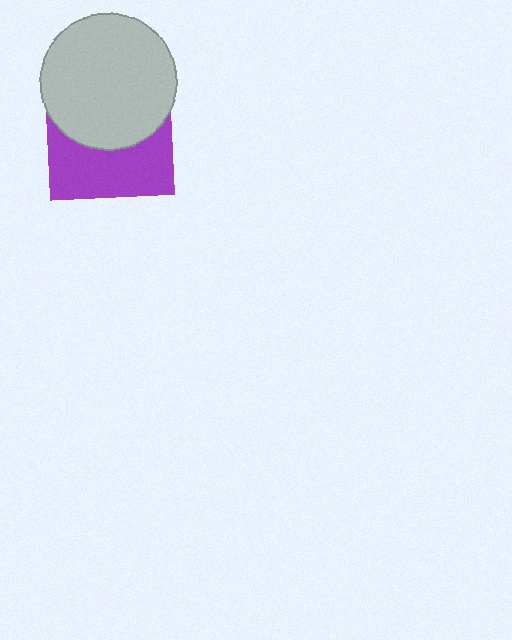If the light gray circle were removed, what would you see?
You would see the complete purple square.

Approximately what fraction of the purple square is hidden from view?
Roughly 53% of the purple square is hidden behind the light gray circle.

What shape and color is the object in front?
The object in front is a light gray circle.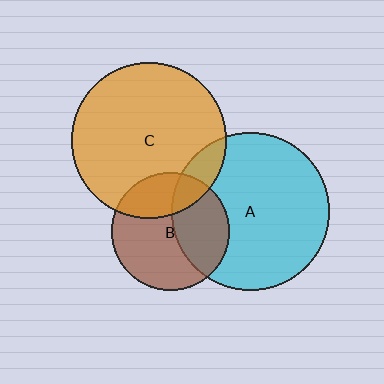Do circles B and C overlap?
Yes.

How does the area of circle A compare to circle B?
Approximately 1.8 times.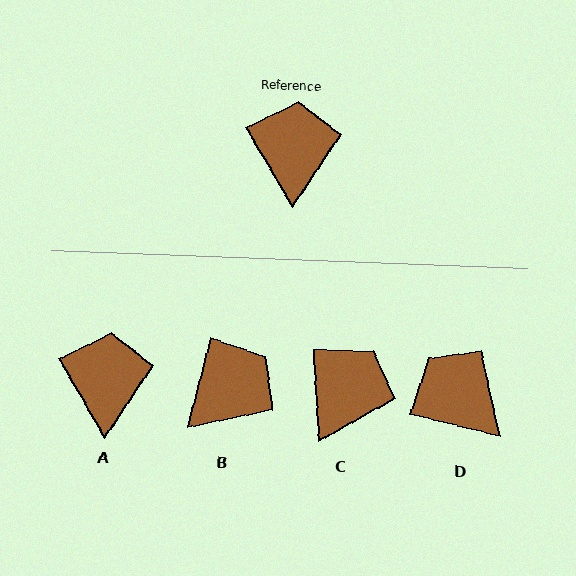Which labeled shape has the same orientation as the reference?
A.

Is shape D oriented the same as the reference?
No, it is off by about 45 degrees.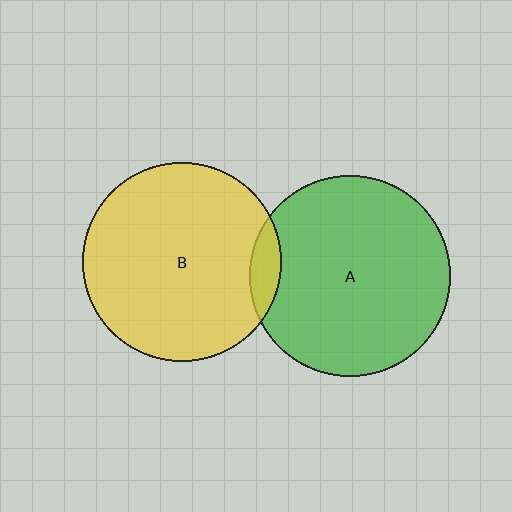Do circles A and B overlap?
Yes.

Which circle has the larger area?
Circle A (green).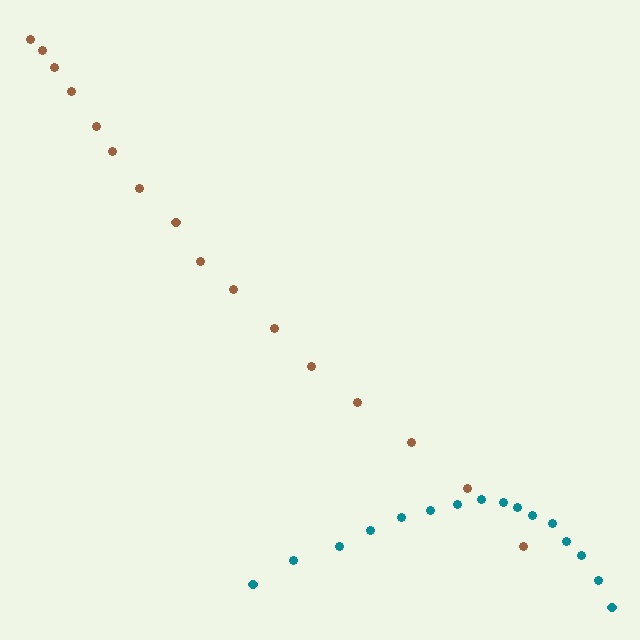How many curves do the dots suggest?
There are 2 distinct paths.